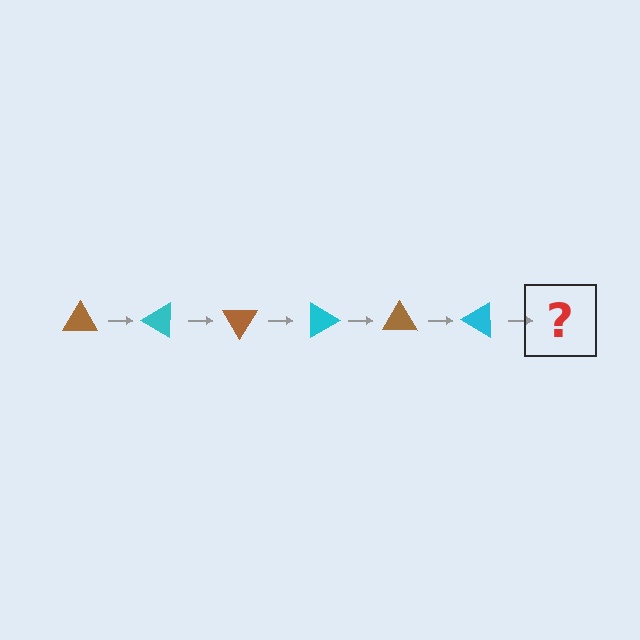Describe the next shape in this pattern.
It should be a brown triangle, rotated 180 degrees from the start.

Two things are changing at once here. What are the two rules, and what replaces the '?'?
The two rules are that it rotates 30 degrees each step and the color cycles through brown and cyan. The '?' should be a brown triangle, rotated 180 degrees from the start.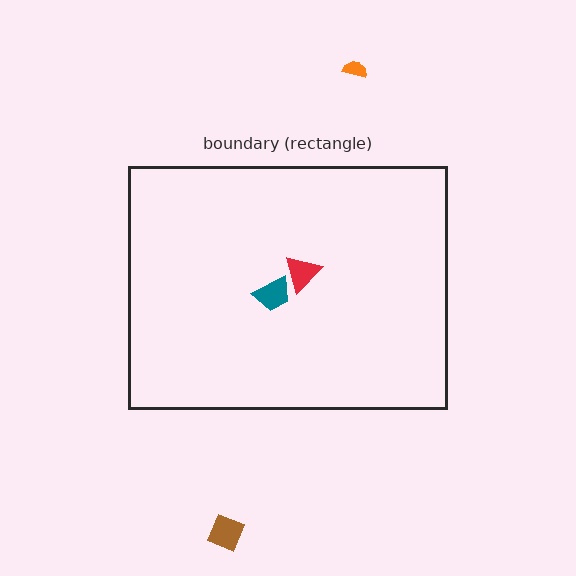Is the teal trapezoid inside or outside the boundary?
Inside.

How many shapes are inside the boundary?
2 inside, 2 outside.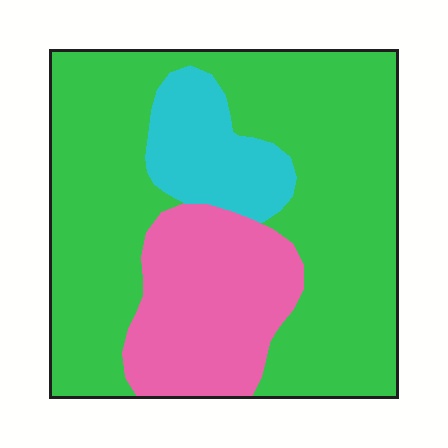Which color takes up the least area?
Cyan, at roughly 10%.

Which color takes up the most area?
Green, at roughly 65%.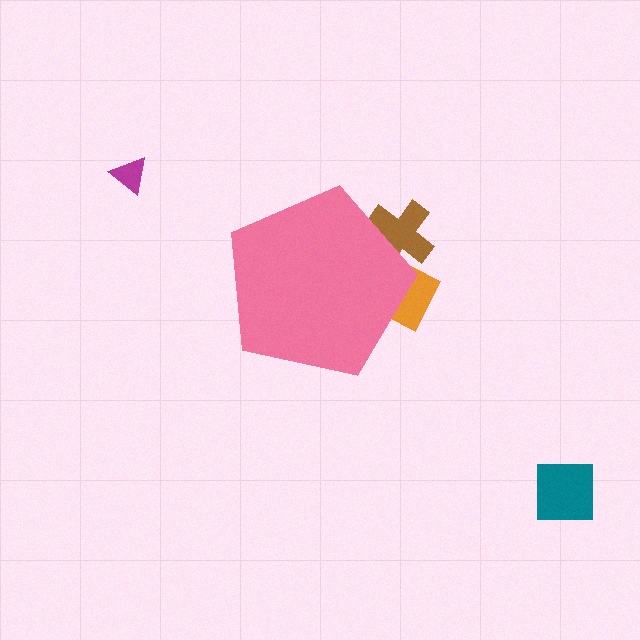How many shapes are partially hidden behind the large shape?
2 shapes are partially hidden.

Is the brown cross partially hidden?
Yes, the brown cross is partially hidden behind the pink pentagon.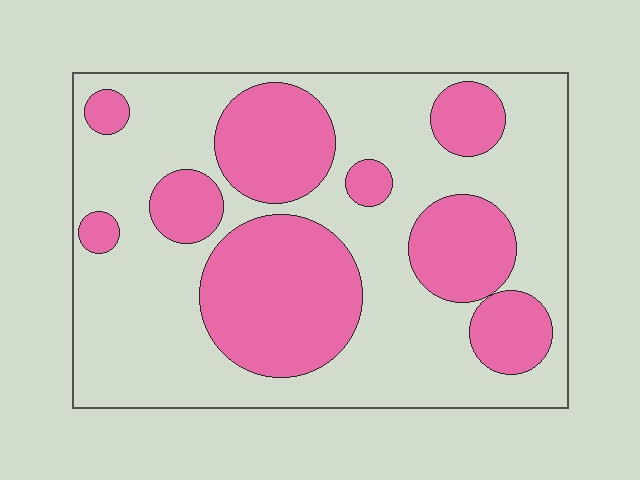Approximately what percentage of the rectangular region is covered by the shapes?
Approximately 35%.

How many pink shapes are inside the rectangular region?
9.